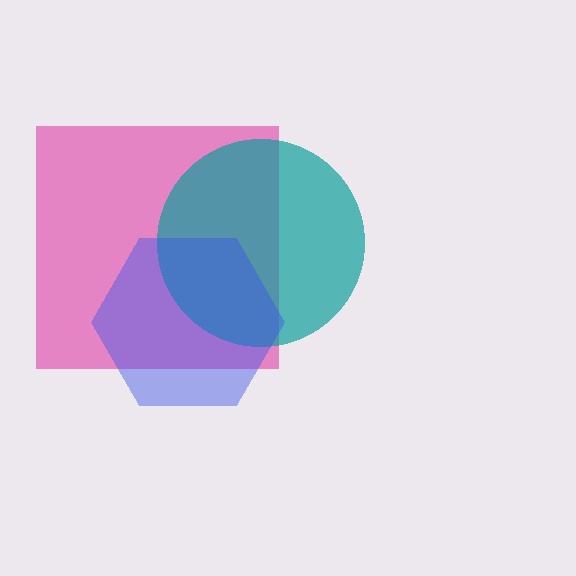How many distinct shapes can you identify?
There are 3 distinct shapes: a pink square, a teal circle, a blue hexagon.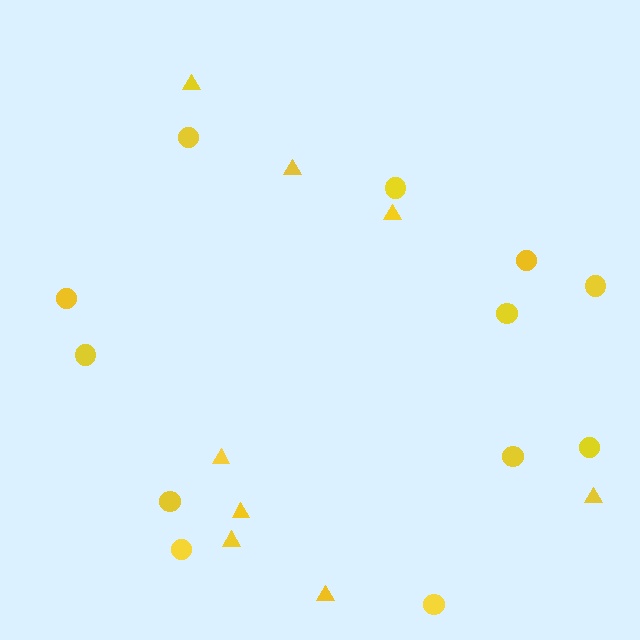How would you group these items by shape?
There are 2 groups: one group of triangles (8) and one group of circles (12).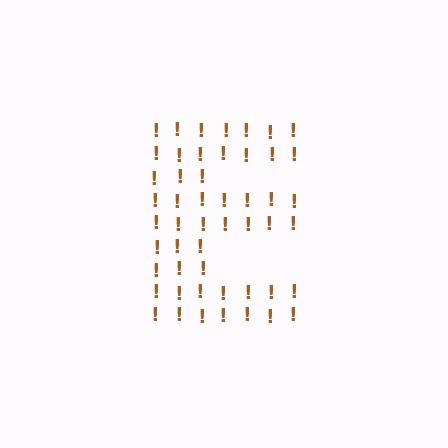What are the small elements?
The small elements are exclamation marks.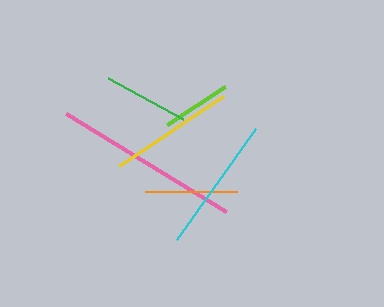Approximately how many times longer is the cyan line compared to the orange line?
The cyan line is approximately 1.5 times the length of the orange line.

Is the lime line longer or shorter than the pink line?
The pink line is longer than the lime line.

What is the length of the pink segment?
The pink segment is approximately 187 pixels long.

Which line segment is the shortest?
The lime line is the shortest at approximately 70 pixels.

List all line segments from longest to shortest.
From longest to shortest: pink, cyan, yellow, orange, green, lime.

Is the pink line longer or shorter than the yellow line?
The pink line is longer than the yellow line.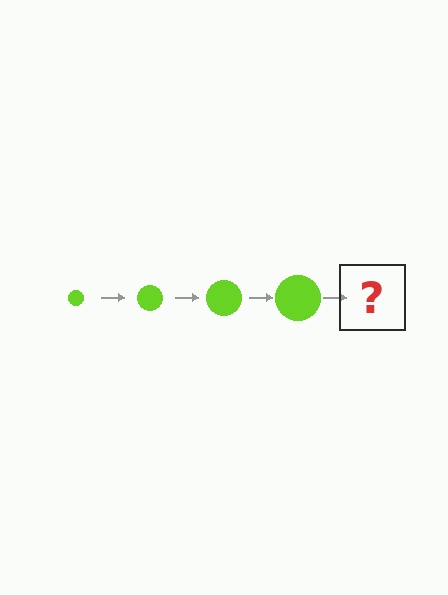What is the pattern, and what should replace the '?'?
The pattern is that the circle gets progressively larger each step. The '?' should be a lime circle, larger than the previous one.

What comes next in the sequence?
The next element should be a lime circle, larger than the previous one.